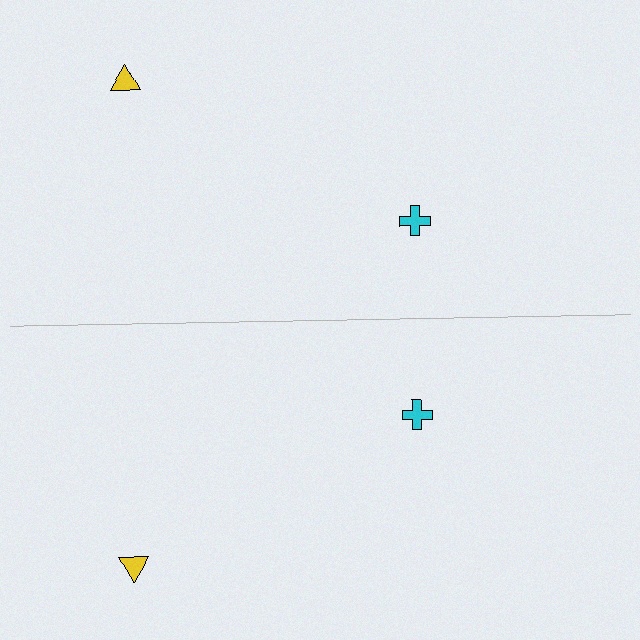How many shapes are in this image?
There are 4 shapes in this image.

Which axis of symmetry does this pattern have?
The pattern has a horizontal axis of symmetry running through the center of the image.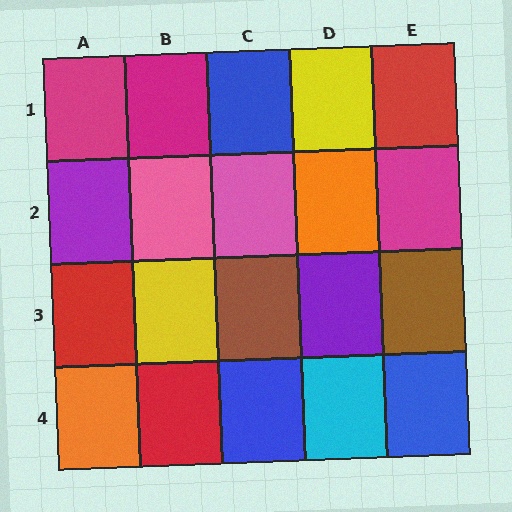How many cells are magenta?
3 cells are magenta.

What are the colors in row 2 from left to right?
Purple, pink, pink, orange, magenta.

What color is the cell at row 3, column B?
Yellow.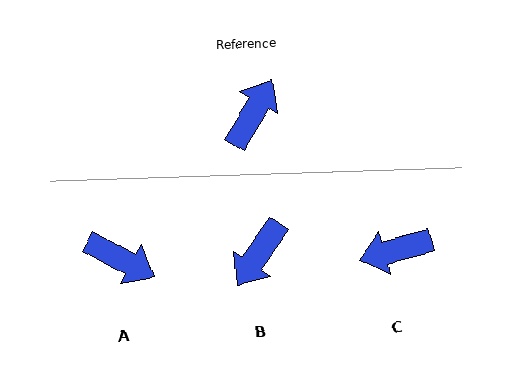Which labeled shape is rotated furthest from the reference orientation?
B, about 176 degrees away.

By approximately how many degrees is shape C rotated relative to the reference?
Approximately 136 degrees counter-clockwise.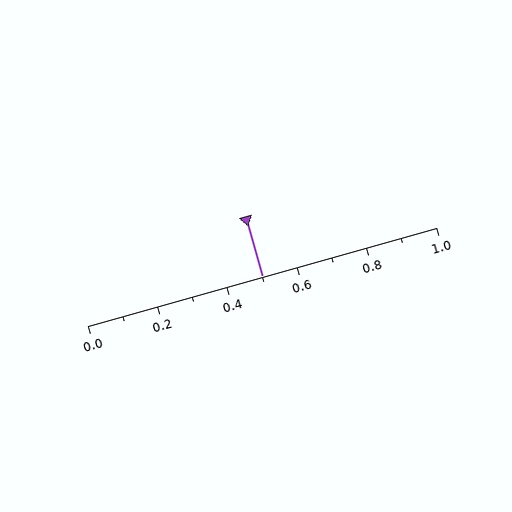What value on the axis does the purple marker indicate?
The marker indicates approximately 0.5.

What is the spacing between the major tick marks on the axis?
The major ticks are spaced 0.2 apart.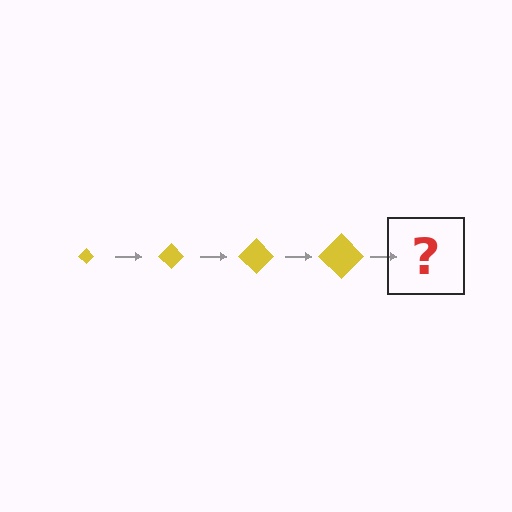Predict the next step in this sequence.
The next step is a yellow diamond, larger than the previous one.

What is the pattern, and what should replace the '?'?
The pattern is that the diamond gets progressively larger each step. The '?' should be a yellow diamond, larger than the previous one.